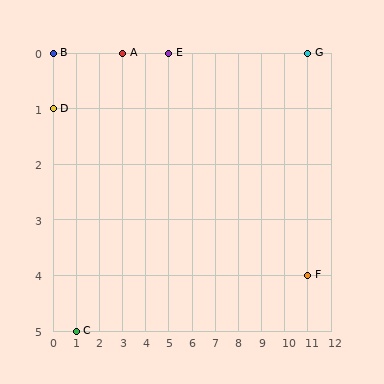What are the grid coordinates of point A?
Point A is at grid coordinates (3, 0).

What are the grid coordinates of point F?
Point F is at grid coordinates (11, 4).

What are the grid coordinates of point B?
Point B is at grid coordinates (0, 0).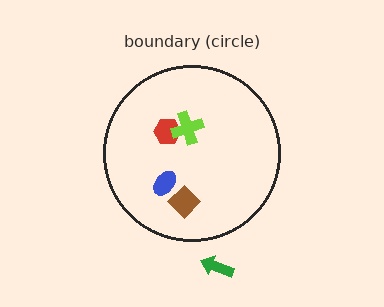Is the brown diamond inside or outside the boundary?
Inside.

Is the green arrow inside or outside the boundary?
Outside.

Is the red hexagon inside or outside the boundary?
Inside.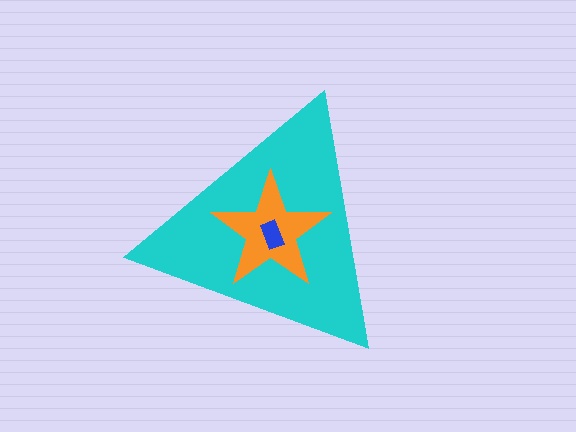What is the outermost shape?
The cyan triangle.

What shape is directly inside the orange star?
The blue rectangle.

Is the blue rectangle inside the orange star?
Yes.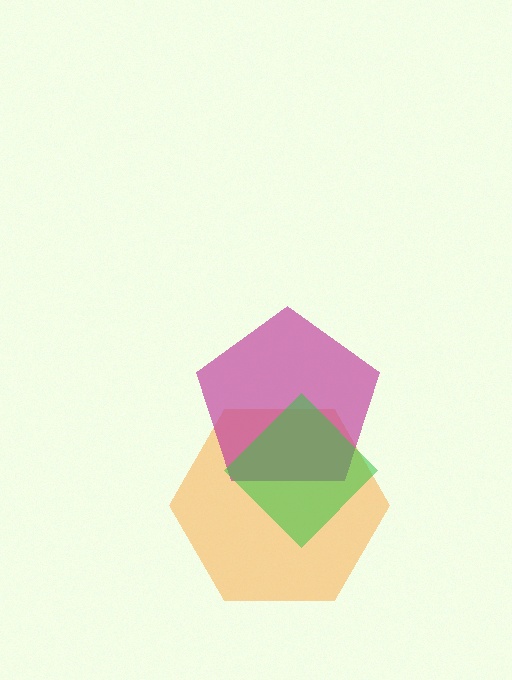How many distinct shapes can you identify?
There are 3 distinct shapes: an orange hexagon, a magenta pentagon, a green diamond.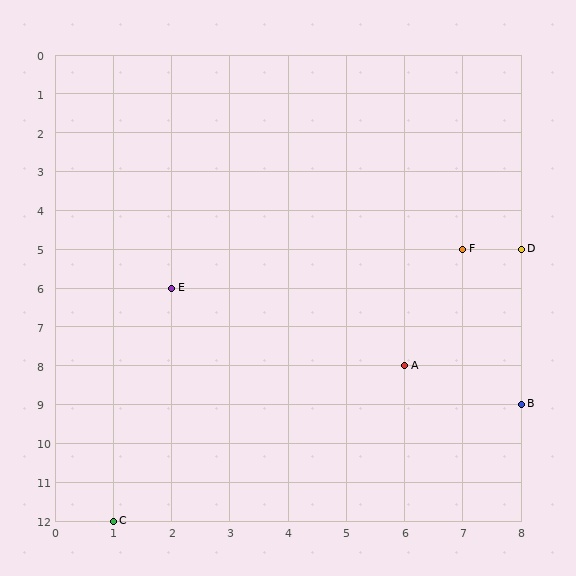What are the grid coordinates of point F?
Point F is at grid coordinates (7, 5).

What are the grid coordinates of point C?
Point C is at grid coordinates (1, 12).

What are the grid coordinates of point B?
Point B is at grid coordinates (8, 9).